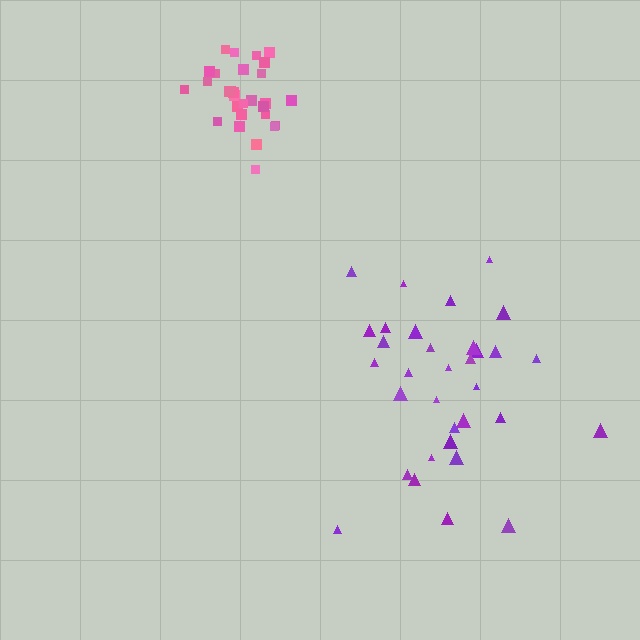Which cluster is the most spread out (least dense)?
Purple.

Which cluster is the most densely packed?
Pink.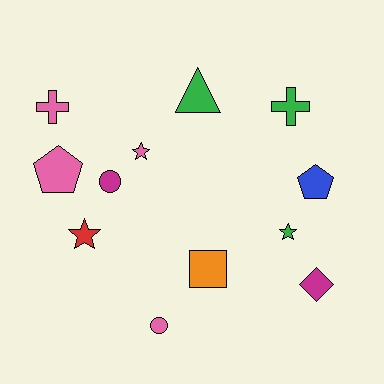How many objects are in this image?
There are 12 objects.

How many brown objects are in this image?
There are no brown objects.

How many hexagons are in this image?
There are no hexagons.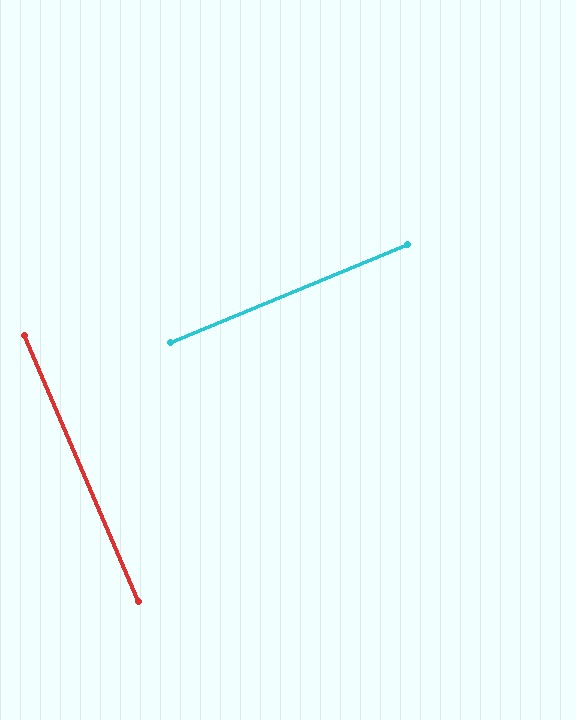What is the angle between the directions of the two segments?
Approximately 89 degrees.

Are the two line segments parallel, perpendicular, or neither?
Perpendicular — they meet at approximately 89°.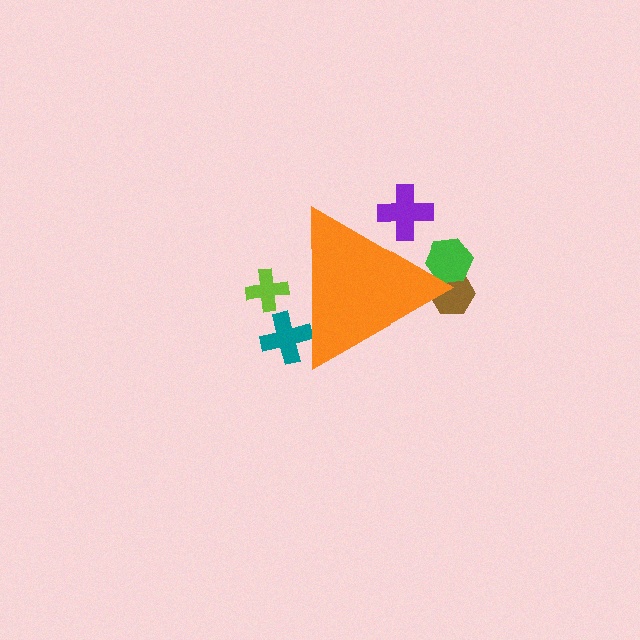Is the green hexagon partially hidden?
Yes, the green hexagon is partially hidden behind the orange triangle.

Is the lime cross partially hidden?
Yes, the lime cross is partially hidden behind the orange triangle.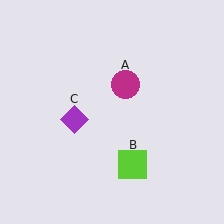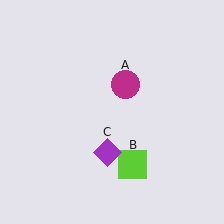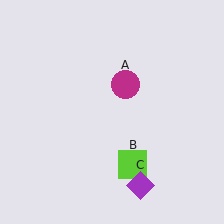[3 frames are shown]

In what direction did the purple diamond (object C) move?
The purple diamond (object C) moved down and to the right.